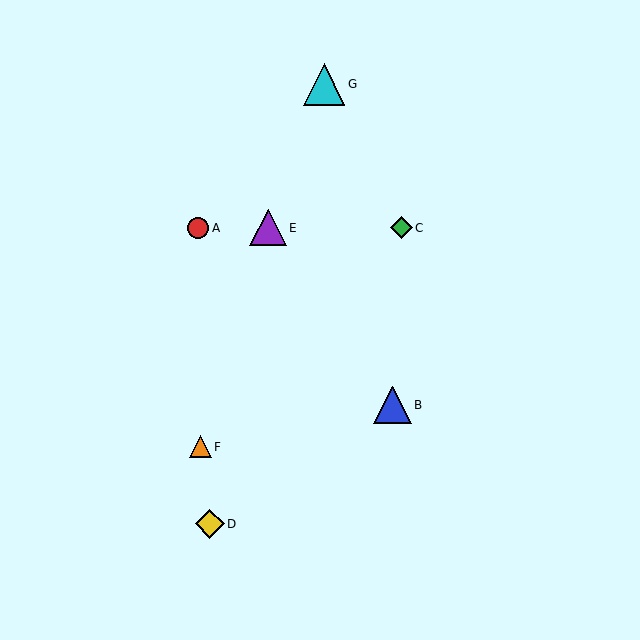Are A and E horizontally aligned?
Yes, both are at y≈228.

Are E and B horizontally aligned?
No, E is at y≈228 and B is at y≈405.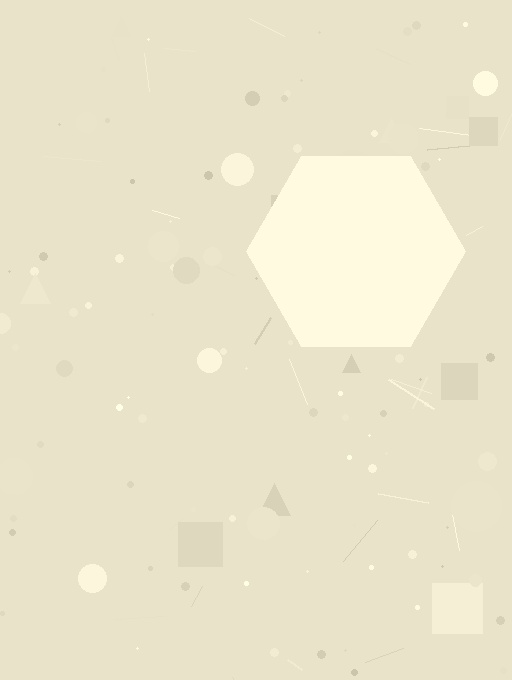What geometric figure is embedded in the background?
A hexagon is embedded in the background.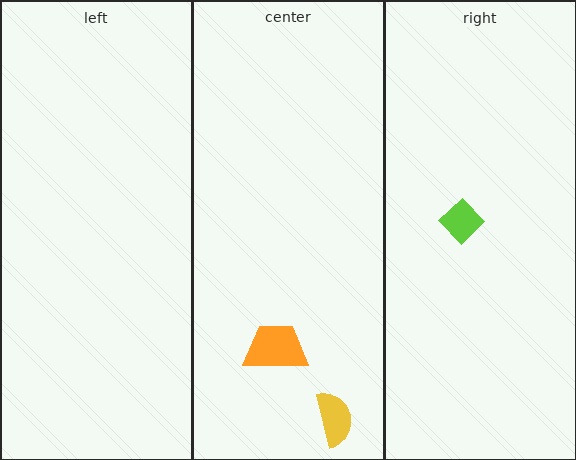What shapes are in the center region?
The yellow semicircle, the orange trapezoid.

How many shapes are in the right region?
1.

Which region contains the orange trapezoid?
The center region.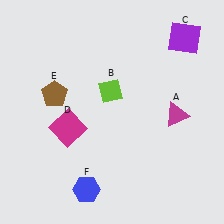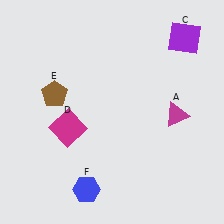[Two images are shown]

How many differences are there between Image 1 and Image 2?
There is 1 difference between the two images.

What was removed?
The lime diamond (B) was removed in Image 2.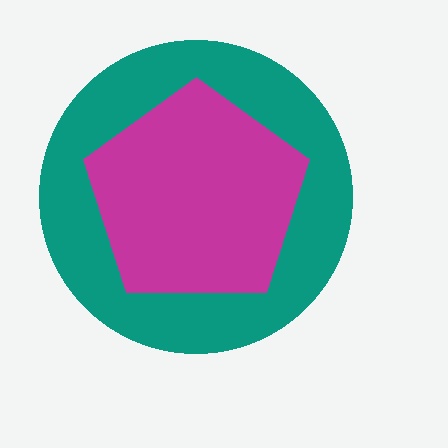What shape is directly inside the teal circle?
The magenta pentagon.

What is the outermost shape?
The teal circle.